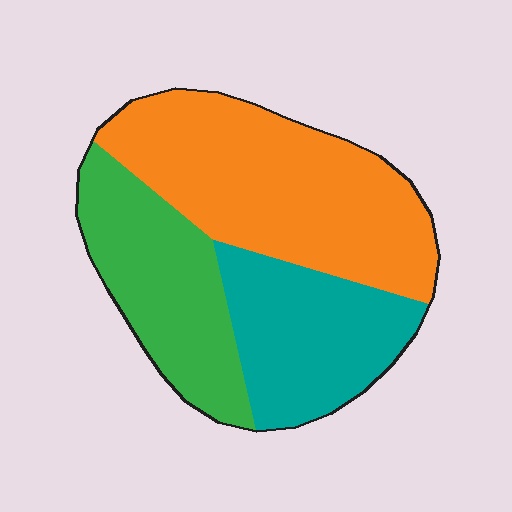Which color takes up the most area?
Orange, at roughly 45%.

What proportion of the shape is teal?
Teal covers 27% of the shape.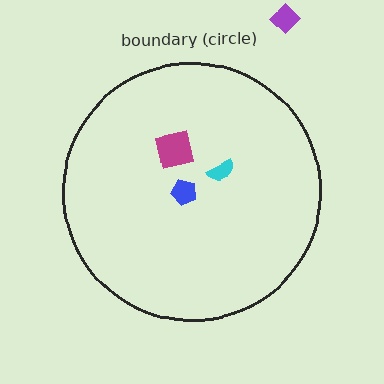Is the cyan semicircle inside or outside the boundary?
Inside.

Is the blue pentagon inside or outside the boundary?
Inside.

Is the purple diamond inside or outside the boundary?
Outside.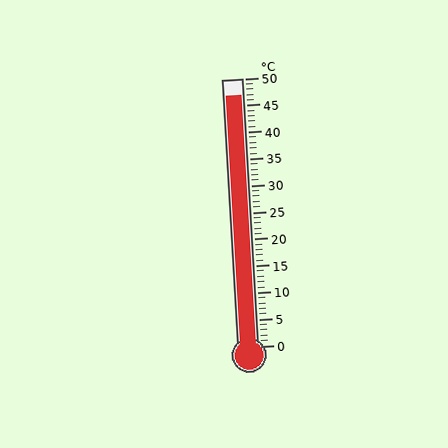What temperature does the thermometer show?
The thermometer shows approximately 47°C.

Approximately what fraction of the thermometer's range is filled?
The thermometer is filled to approximately 95% of its range.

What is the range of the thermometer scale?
The thermometer scale ranges from 0°C to 50°C.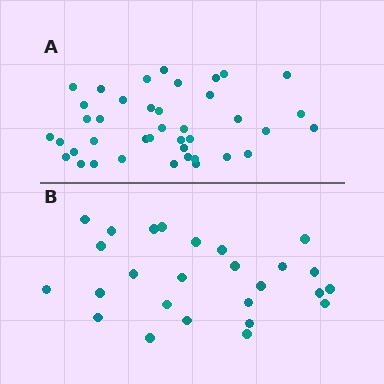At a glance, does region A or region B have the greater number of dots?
Region A (the top region) has more dots.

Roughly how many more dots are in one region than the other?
Region A has approximately 15 more dots than region B.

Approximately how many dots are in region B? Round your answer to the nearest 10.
About 30 dots. (The exact count is 26, which rounds to 30.)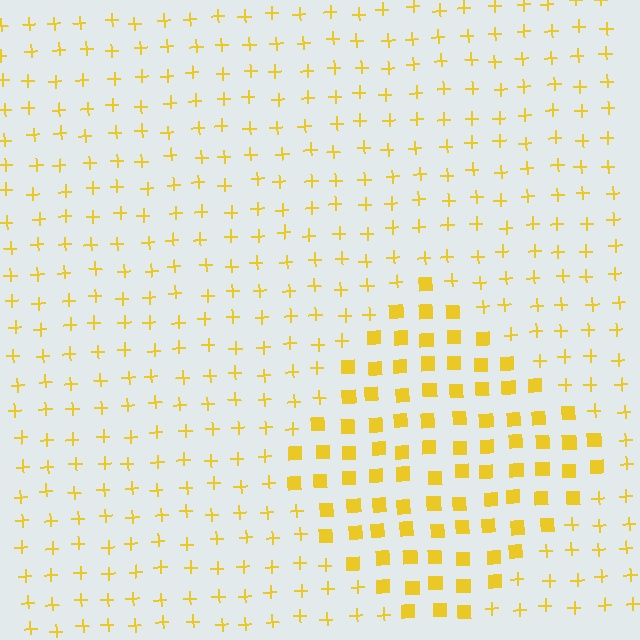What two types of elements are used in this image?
The image uses squares inside the diamond region and plus signs outside it.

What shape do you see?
I see a diamond.